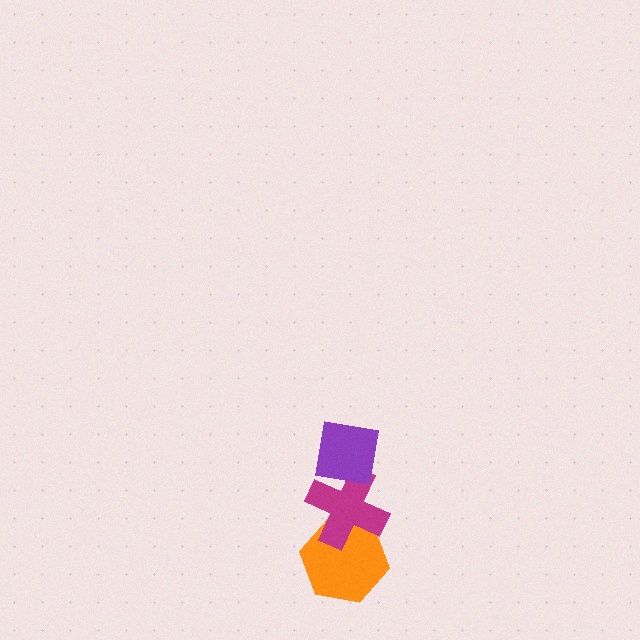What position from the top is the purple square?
The purple square is 1st from the top.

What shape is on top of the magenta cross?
The purple square is on top of the magenta cross.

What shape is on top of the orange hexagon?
The magenta cross is on top of the orange hexagon.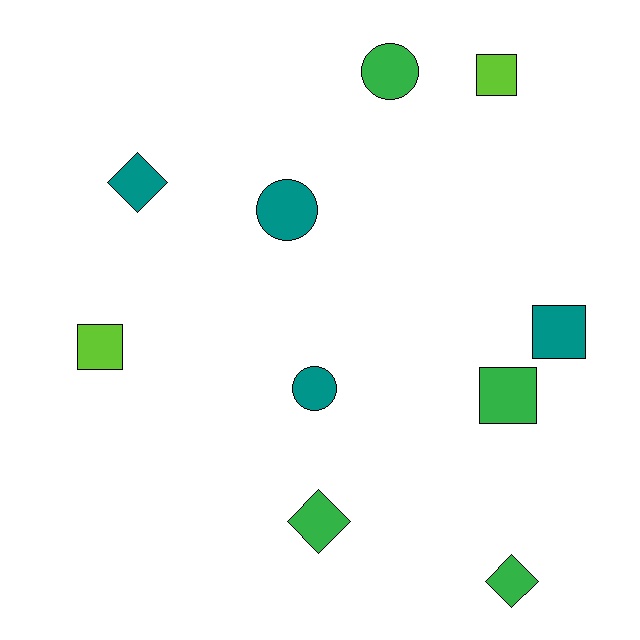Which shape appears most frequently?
Square, with 4 objects.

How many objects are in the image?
There are 10 objects.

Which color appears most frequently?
Teal, with 4 objects.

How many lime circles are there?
There are no lime circles.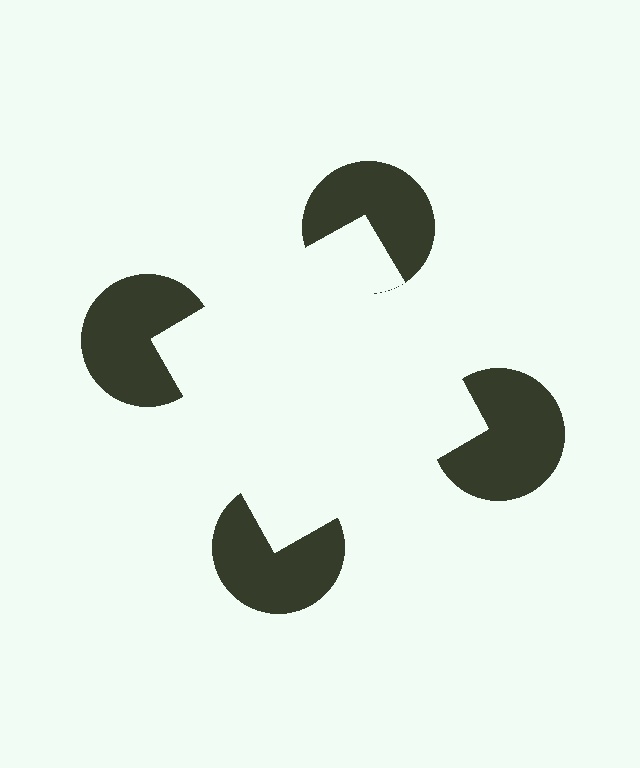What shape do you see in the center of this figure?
An illusory square — its edges are inferred from the aligned wedge cuts in the pac-man discs, not physically drawn.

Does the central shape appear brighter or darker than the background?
It typically appears slightly brighter than the background, even though no actual brightness change is drawn.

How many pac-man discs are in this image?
There are 4 — one at each vertex of the illusory square.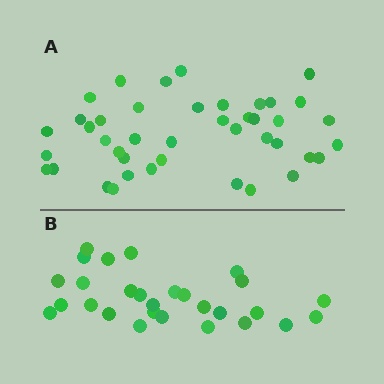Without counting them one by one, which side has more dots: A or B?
Region A (the top region) has more dots.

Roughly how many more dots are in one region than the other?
Region A has approximately 15 more dots than region B.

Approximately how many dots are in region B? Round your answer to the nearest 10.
About 30 dots. (The exact count is 28, which rounds to 30.)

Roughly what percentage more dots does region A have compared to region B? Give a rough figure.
About 50% more.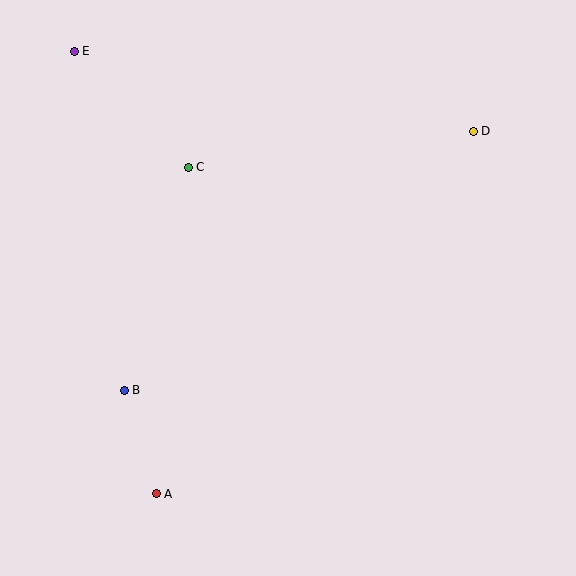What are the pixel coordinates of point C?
Point C is at (188, 167).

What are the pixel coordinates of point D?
Point D is at (473, 131).